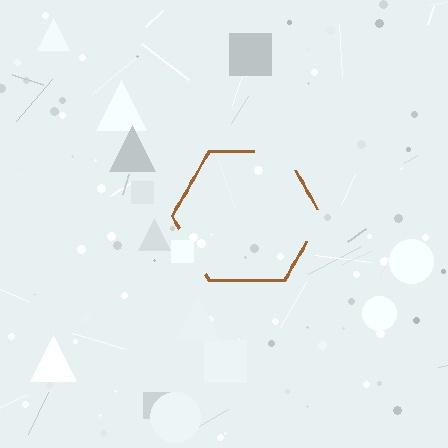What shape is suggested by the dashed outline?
The dashed outline suggests a hexagon.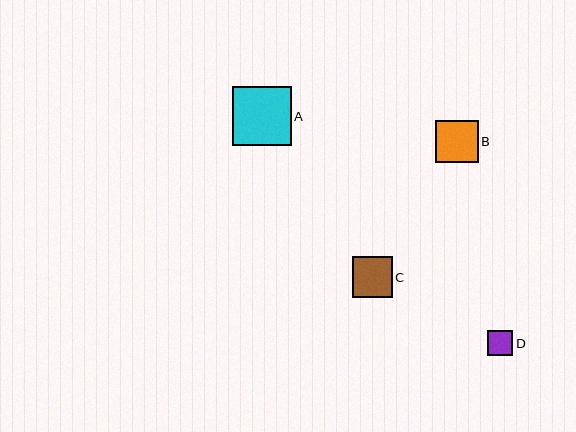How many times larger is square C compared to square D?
Square C is approximately 1.6 times the size of square D.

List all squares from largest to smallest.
From largest to smallest: A, B, C, D.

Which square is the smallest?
Square D is the smallest with a size of approximately 25 pixels.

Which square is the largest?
Square A is the largest with a size of approximately 58 pixels.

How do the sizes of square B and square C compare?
Square B and square C are approximately the same size.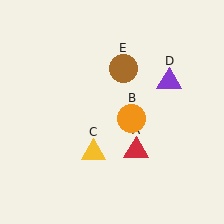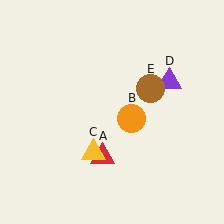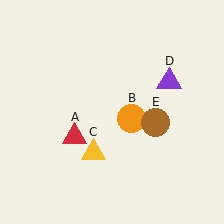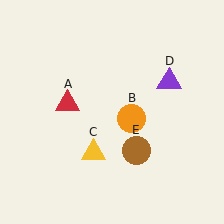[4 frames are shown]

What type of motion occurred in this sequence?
The red triangle (object A), brown circle (object E) rotated clockwise around the center of the scene.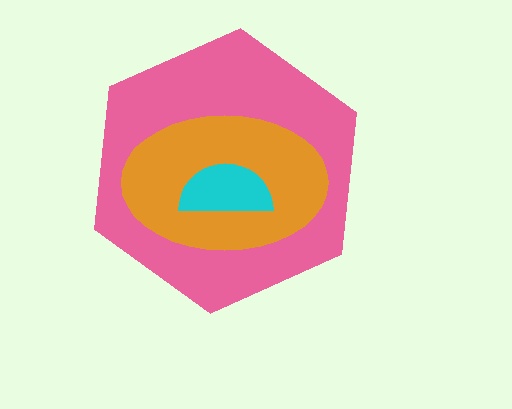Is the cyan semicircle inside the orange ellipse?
Yes.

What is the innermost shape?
The cyan semicircle.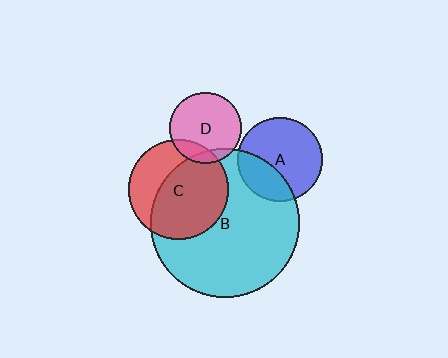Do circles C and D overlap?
Yes.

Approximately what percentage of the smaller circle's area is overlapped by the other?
Approximately 15%.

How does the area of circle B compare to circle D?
Approximately 4.3 times.